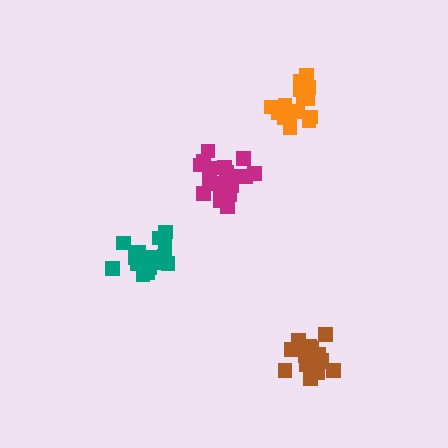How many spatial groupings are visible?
There are 4 spatial groupings.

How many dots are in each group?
Group 1: 21 dots, Group 2: 19 dots, Group 3: 18 dots, Group 4: 18 dots (76 total).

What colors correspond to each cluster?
The clusters are colored: magenta, teal, orange, brown.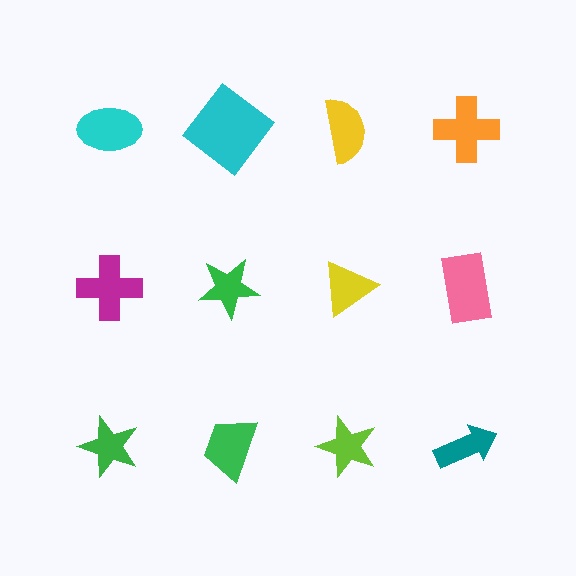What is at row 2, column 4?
A pink rectangle.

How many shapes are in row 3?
4 shapes.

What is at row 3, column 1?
A green star.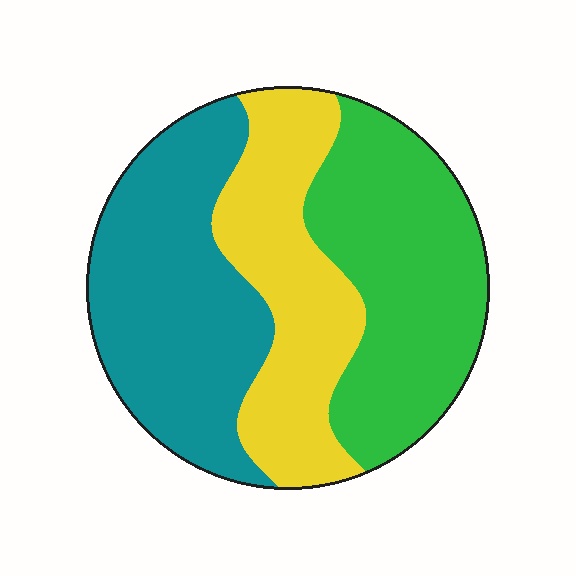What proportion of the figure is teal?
Teal covers roughly 35% of the figure.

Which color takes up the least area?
Yellow, at roughly 30%.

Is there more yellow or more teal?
Teal.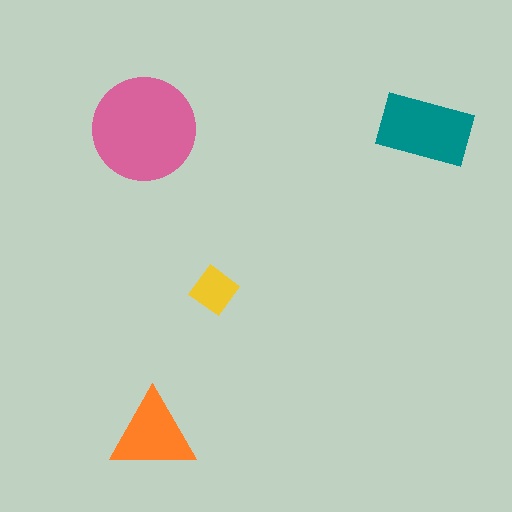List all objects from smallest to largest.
The yellow diamond, the orange triangle, the teal rectangle, the pink circle.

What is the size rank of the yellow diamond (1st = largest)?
4th.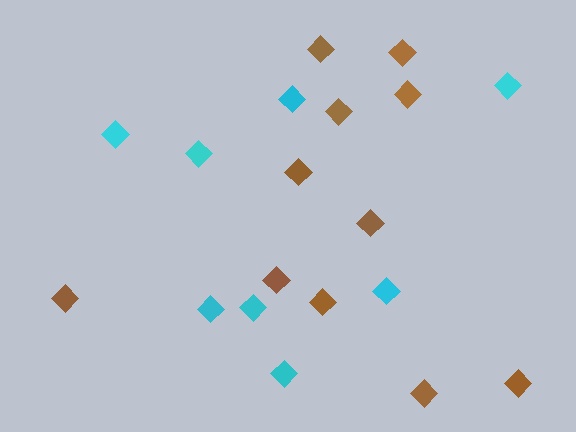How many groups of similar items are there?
There are 2 groups: one group of brown diamonds (11) and one group of cyan diamonds (8).